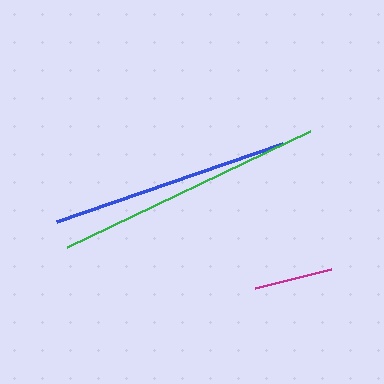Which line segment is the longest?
The green line is the longest at approximately 270 pixels.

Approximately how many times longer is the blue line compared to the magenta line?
The blue line is approximately 3.1 times the length of the magenta line.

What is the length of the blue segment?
The blue segment is approximately 239 pixels long.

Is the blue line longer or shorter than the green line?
The green line is longer than the blue line.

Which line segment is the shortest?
The magenta line is the shortest at approximately 78 pixels.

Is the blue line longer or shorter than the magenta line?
The blue line is longer than the magenta line.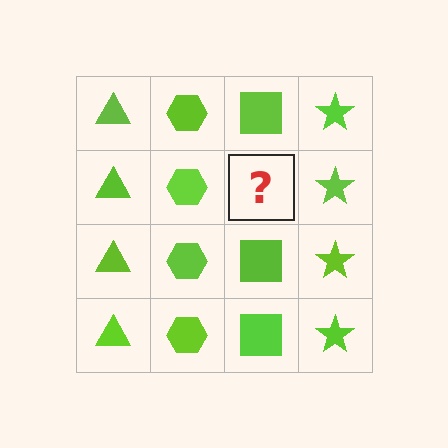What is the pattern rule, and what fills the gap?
The rule is that each column has a consistent shape. The gap should be filled with a lime square.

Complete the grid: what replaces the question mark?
The question mark should be replaced with a lime square.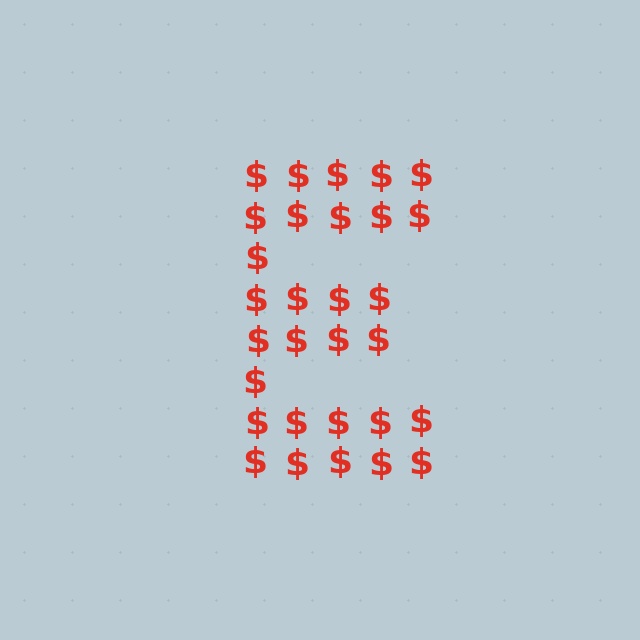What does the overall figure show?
The overall figure shows the letter E.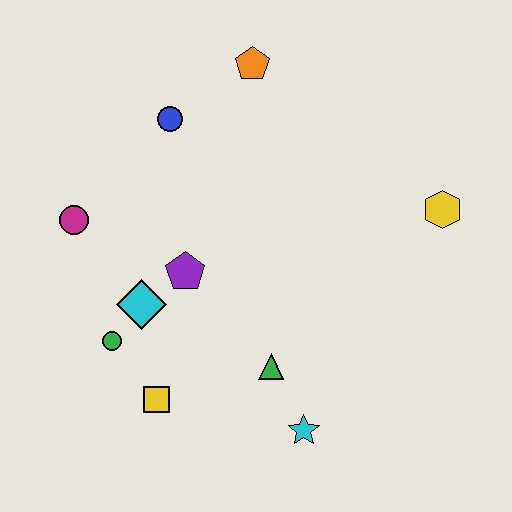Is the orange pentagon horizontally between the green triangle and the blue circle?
Yes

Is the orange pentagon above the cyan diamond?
Yes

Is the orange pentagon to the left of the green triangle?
Yes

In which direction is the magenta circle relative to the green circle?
The magenta circle is above the green circle.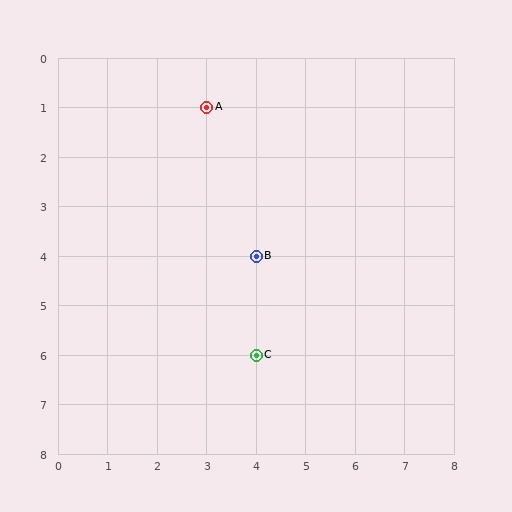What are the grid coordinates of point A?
Point A is at grid coordinates (3, 1).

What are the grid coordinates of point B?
Point B is at grid coordinates (4, 4).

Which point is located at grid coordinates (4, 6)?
Point C is at (4, 6).